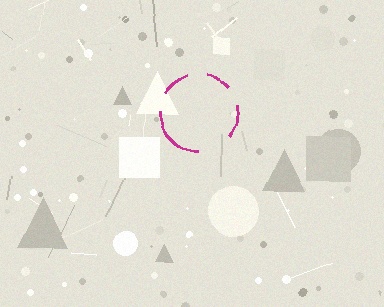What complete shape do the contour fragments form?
The contour fragments form a circle.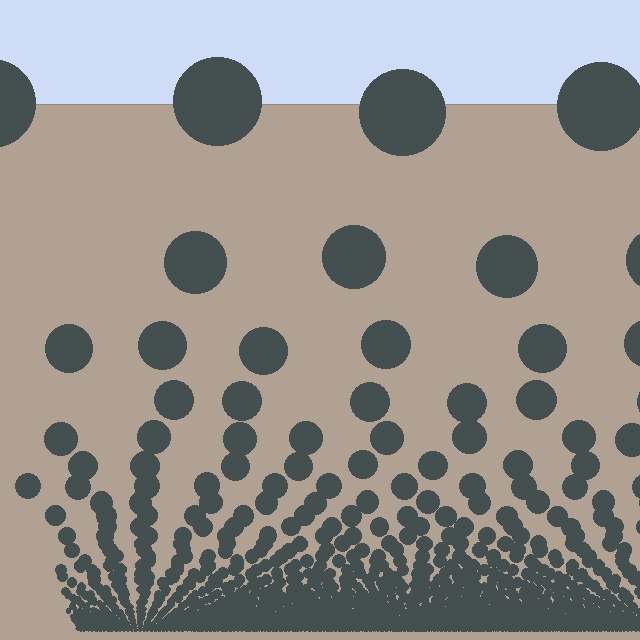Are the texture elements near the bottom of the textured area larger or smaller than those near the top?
Smaller. The gradient is inverted — elements near the bottom are smaller and denser.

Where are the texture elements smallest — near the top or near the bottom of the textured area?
Near the bottom.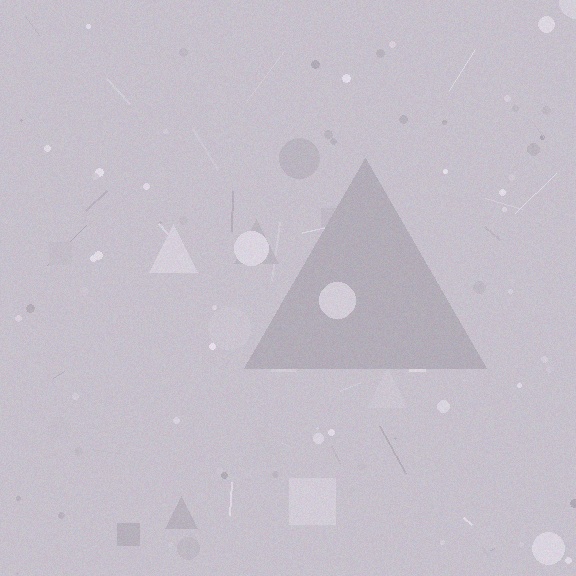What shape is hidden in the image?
A triangle is hidden in the image.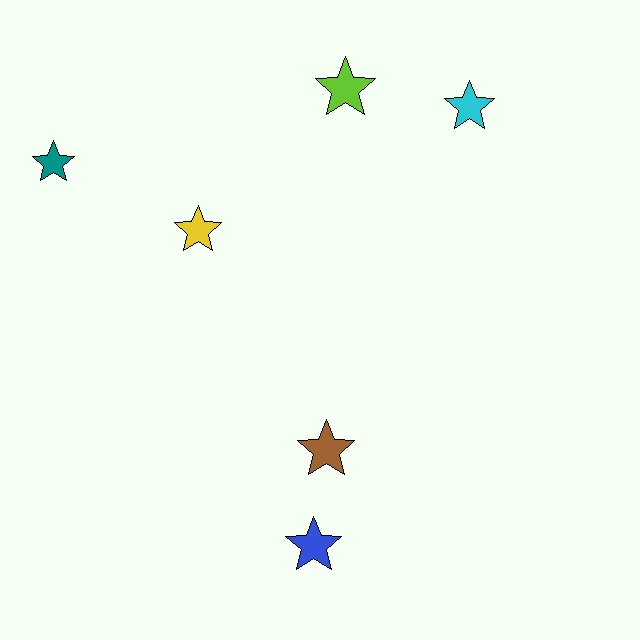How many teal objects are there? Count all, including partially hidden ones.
There is 1 teal object.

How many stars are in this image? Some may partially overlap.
There are 6 stars.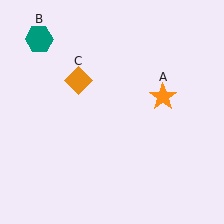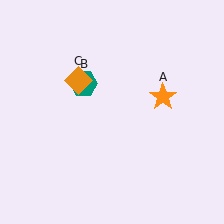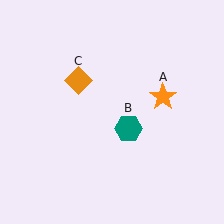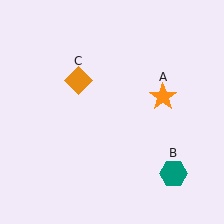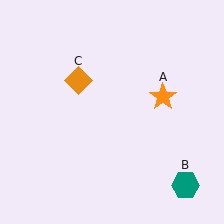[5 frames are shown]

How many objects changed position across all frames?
1 object changed position: teal hexagon (object B).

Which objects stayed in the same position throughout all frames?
Orange star (object A) and orange diamond (object C) remained stationary.